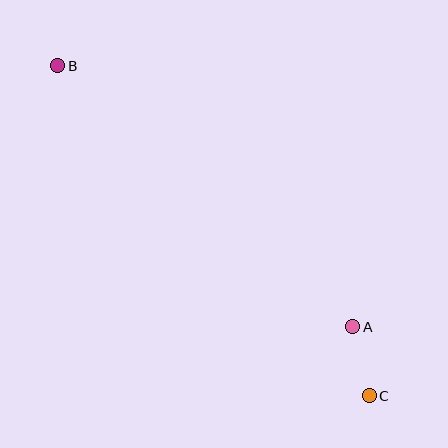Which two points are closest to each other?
Points A and C are closest to each other.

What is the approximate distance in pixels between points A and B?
The distance between A and B is approximately 394 pixels.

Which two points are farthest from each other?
Points B and C are farthest from each other.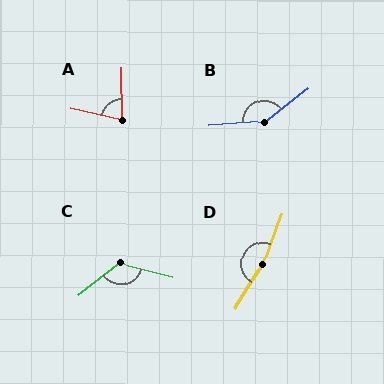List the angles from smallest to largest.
A (77°), C (128°), B (147°), D (170°).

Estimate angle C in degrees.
Approximately 128 degrees.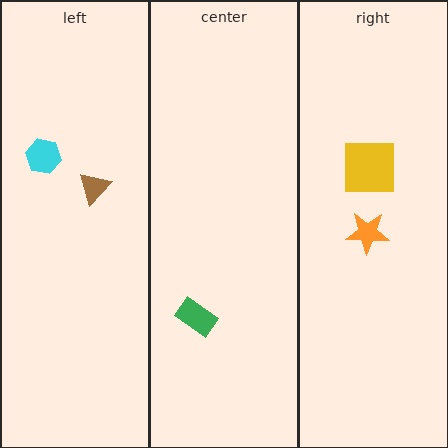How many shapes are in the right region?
2.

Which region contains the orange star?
The right region.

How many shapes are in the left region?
2.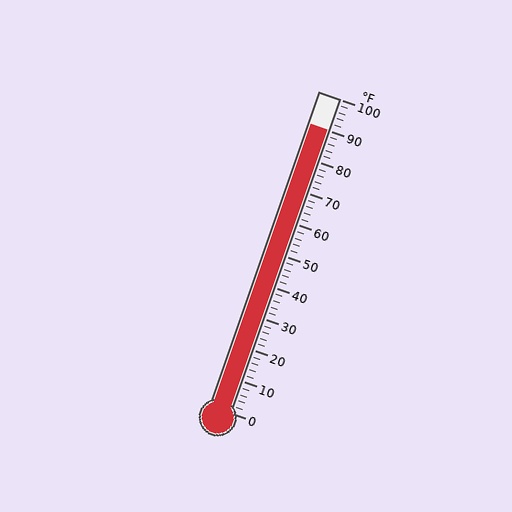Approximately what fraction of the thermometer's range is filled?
The thermometer is filled to approximately 90% of its range.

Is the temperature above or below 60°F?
The temperature is above 60°F.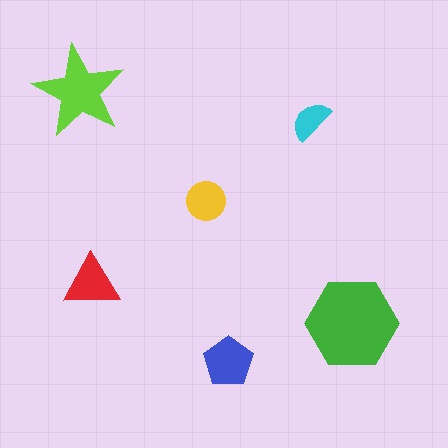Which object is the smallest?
The cyan semicircle.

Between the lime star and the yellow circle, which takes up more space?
The lime star.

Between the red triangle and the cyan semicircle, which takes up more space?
The red triangle.